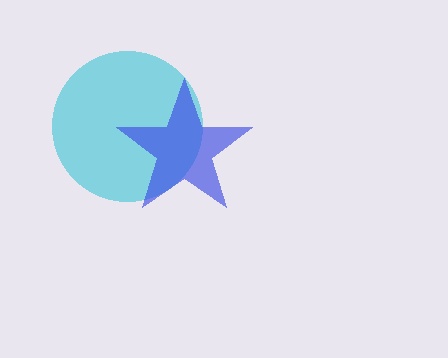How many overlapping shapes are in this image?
There are 2 overlapping shapes in the image.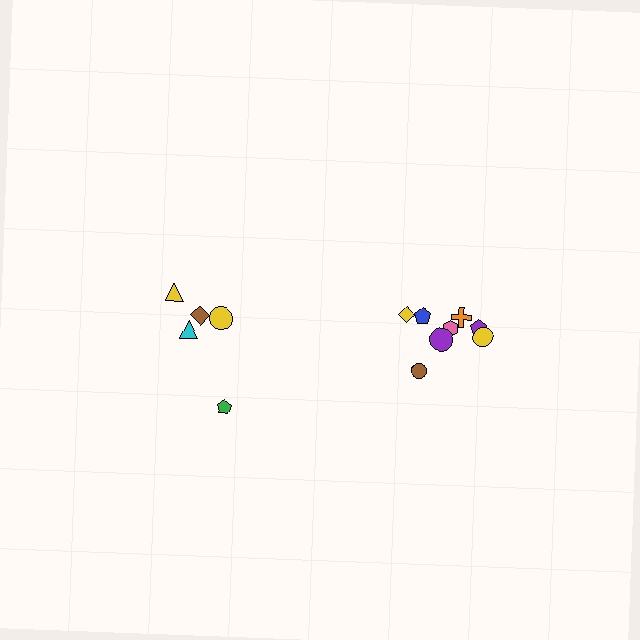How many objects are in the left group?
There are 5 objects.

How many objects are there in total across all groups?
There are 13 objects.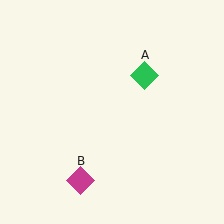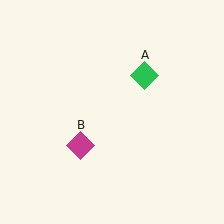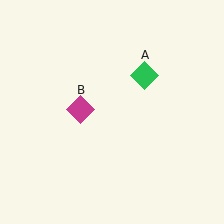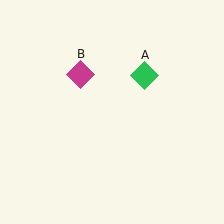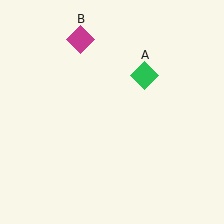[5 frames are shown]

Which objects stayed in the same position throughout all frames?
Green diamond (object A) remained stationary.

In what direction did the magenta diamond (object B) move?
The magenta diamond (object B) moved up.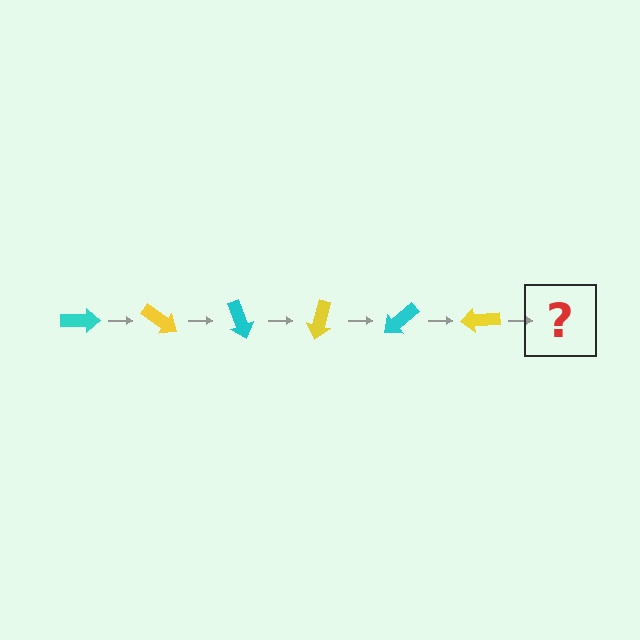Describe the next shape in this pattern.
It should be a cyan arrow, rotated 210 degrees from the start.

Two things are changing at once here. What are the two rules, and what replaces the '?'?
The two rules are that it rotates 35 degrees each step and the color cycles through cyan and yellow. The '?' should be a cyan arrow, rotated 210 degrees from the start.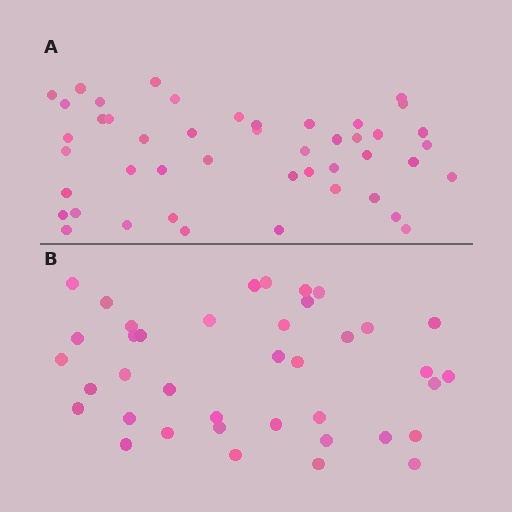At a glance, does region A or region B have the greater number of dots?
Region A (the top region) has more dots.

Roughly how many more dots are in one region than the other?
Region A has roughly 8 or so more dots than region B.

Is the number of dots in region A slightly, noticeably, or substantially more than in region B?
Region A has only slightly more — the two regions are fairly close. The ratio is roughly 1.2 to 1.